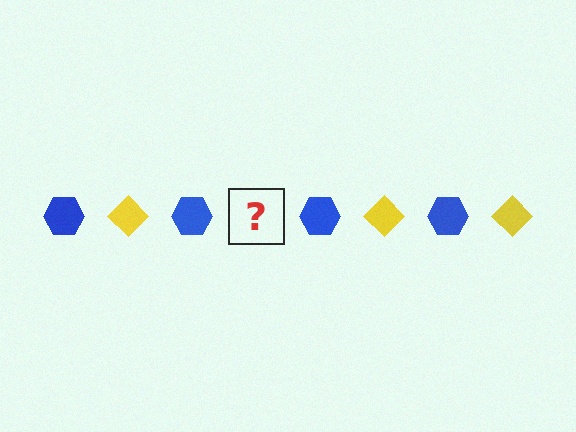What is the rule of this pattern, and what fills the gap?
The rule is that the pattern alternates between blue hexagon and yellow diamond. The gap should be filled with a yellow diamond.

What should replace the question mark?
The question mark should be replaced with a yellow diamond.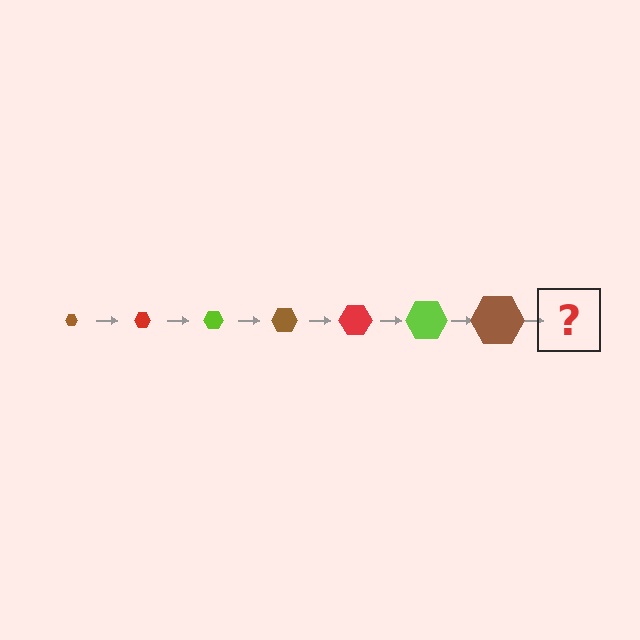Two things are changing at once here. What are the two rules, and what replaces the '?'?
The two rules are that the hexagon grows larger each step and the color cycles through brown, red, and lime. The '?' should be a red hexagon, larger than the previous one.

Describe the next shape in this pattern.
It should be a red hexagon, larger than the previous one.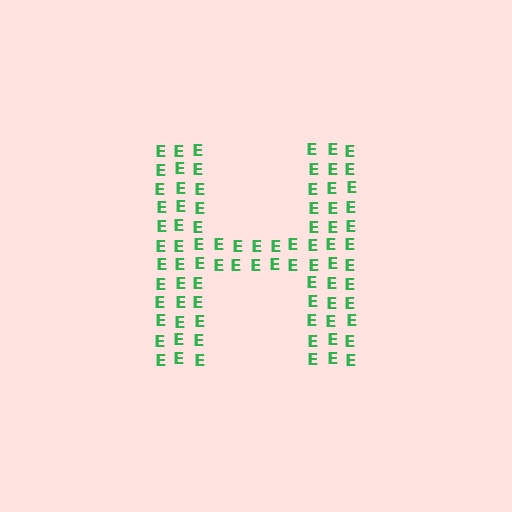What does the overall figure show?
The overall figure shows the letter H.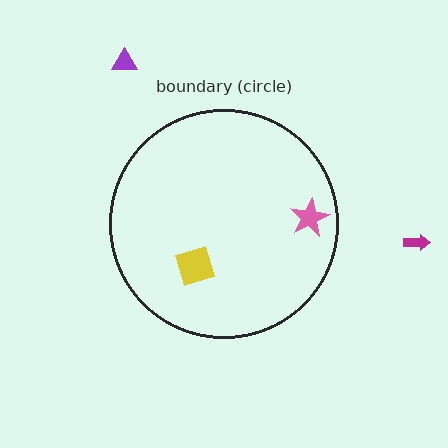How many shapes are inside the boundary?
2 inside, 2 outside.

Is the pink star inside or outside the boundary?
Inside.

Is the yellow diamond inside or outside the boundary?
Inside.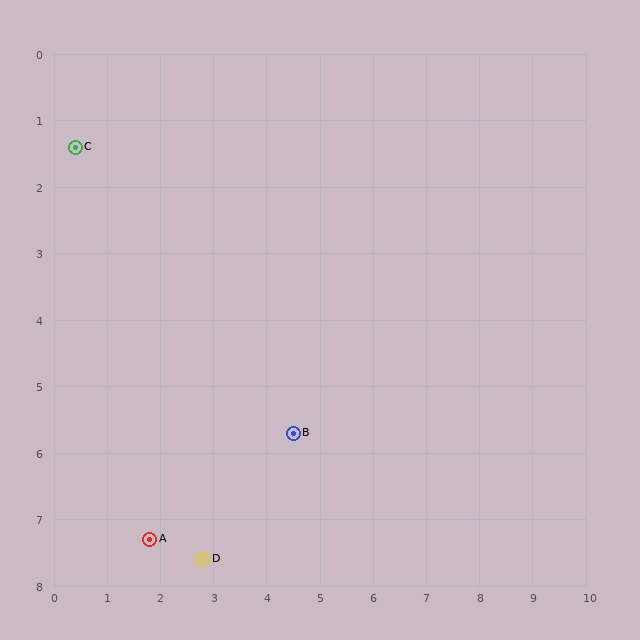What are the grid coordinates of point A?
Point A is at approximately (1.8, 7.3).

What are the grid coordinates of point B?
Point B is at approximately (4.5, 5.7).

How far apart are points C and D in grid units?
Points C and D are about 6.6 grid units apart.